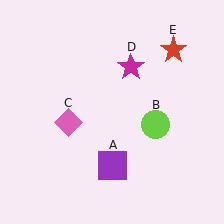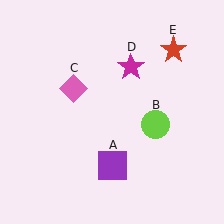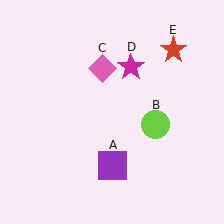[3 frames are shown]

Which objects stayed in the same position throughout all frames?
Purple square (object A) and lime circle (object B) and magenta star (object D) and red star (object E) remained stationary.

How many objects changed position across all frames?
1 object changed position: pink diamond (object C).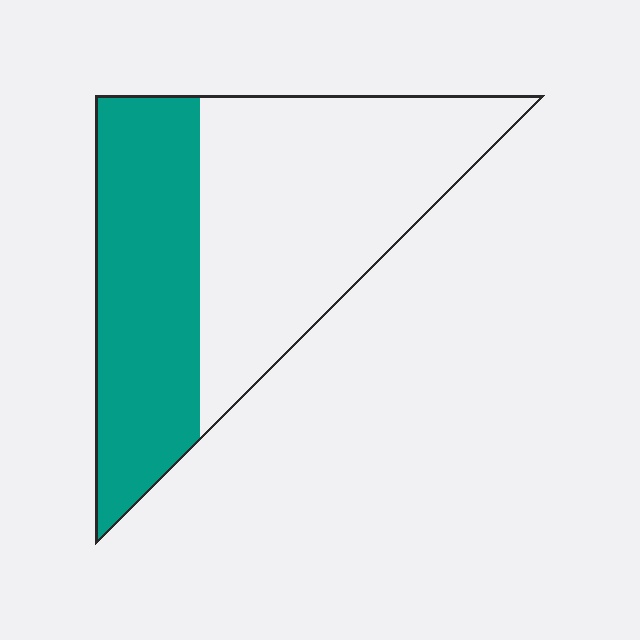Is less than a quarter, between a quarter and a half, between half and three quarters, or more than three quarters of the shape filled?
Between a quarter and a half.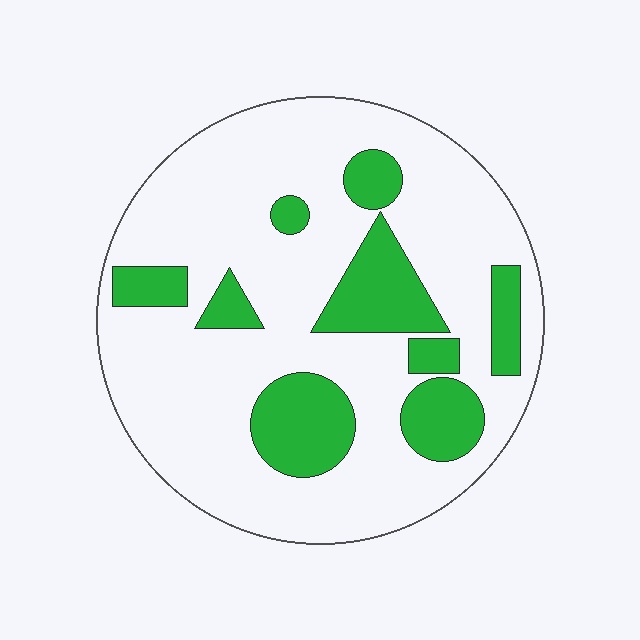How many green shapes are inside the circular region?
9.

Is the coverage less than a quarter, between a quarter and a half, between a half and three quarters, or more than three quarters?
Less than a quarter.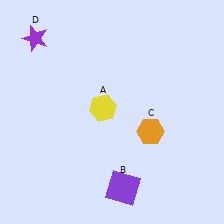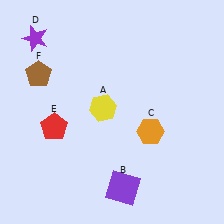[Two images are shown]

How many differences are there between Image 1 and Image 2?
There are 2 differences between the two images.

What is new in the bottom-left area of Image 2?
A red pentagon (E) was added in the bottom-left area of Image 2.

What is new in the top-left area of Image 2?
A brown pentagon (F) was added in the top-left area of Image 2.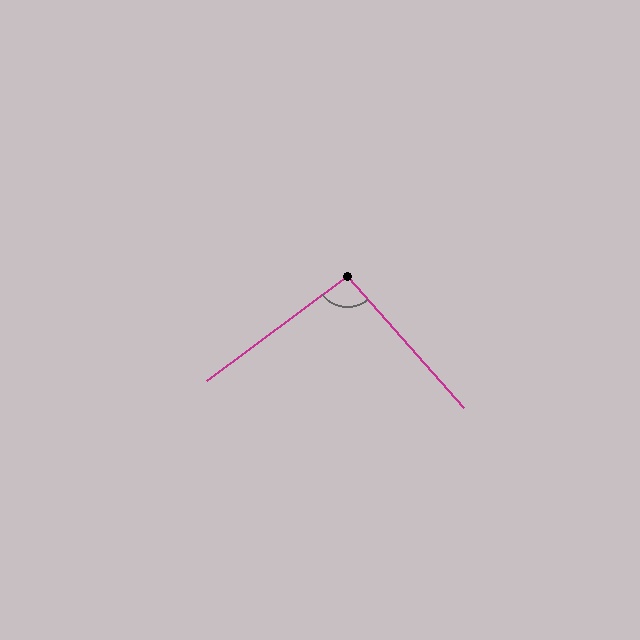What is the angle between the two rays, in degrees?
Approximately 95 degrees.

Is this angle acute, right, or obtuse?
It is approximately a right angle.